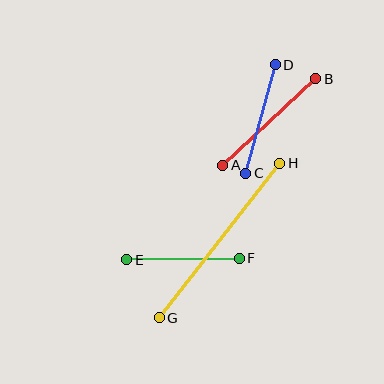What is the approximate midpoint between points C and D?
The midpoint is at approximately (260, 119) pixels.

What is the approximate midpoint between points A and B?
The midpoint is at approximately (269, 122) pixels.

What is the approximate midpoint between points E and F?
The midpoint is at approximately (183, 259) pixels.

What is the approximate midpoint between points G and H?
The midpoint is at approximately (219, 241) pixels.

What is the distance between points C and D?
The distance is approximately 113 pixels.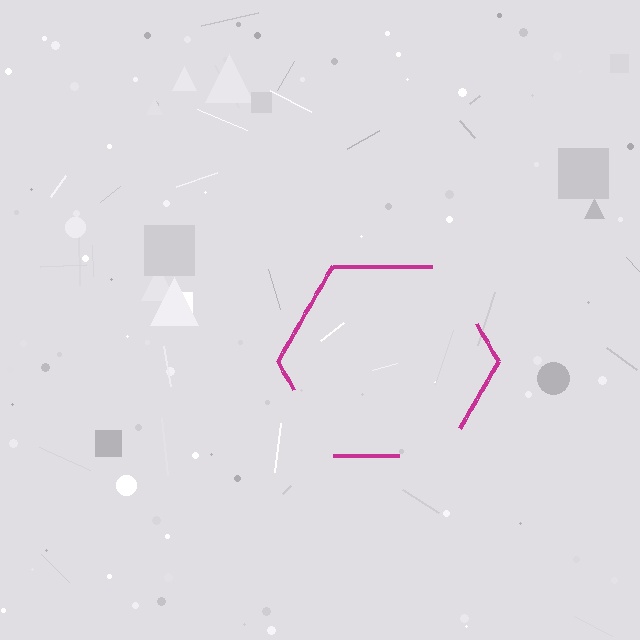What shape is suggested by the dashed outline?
The dashed outline suggests a hexagon.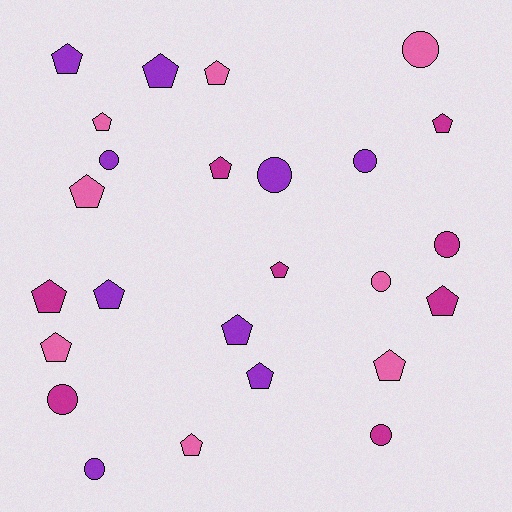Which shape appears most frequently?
Pentagon, with 16 objects.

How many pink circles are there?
There are 2 pink circles.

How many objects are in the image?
There are 25 objects.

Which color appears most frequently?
Purple, with 9 objects.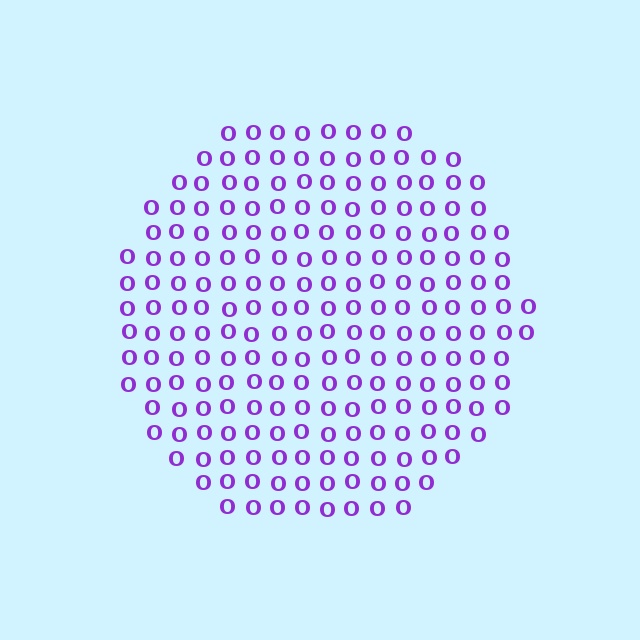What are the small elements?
The small elements are letter O's.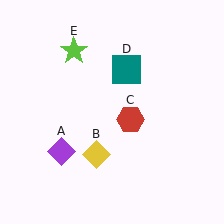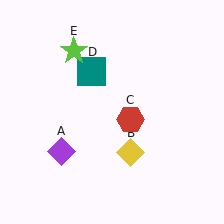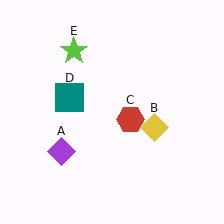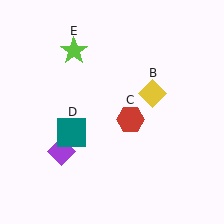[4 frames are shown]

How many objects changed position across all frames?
2 objects changed position: yellow diamond (object B), teal square (object D).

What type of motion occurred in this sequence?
The yellow diamond (object B), teal square (object D) rotated counterclockwise around the center of the scene.